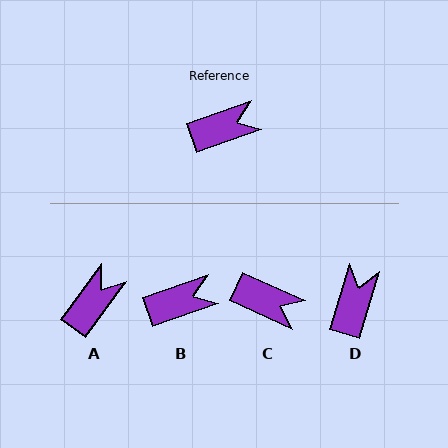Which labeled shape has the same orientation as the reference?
B.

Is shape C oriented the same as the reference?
No, it is off by about 44 degrees.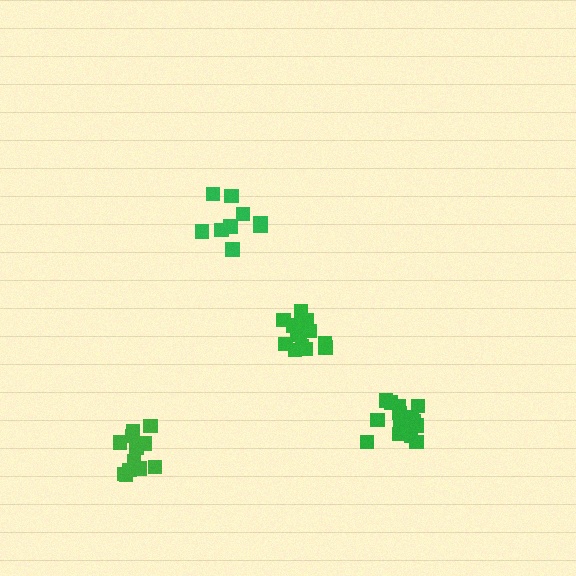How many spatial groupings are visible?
There are 4 spatial groupings.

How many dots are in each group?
Group 1: 12 dots, Group 2: 14 dots, Group 3: 9 dots, Group 4: 13 dots (48 total).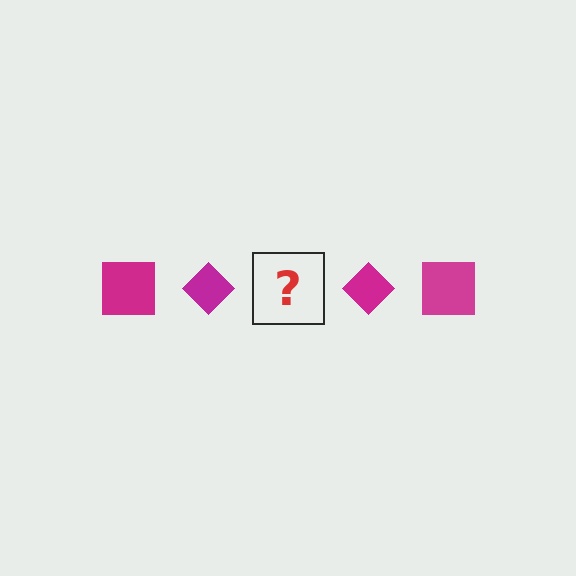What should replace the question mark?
The question mark should be replaced with a magenta square.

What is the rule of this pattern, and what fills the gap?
The rule is that the pattern cycles through square, diamond shapes in magenta. The gap should be filled with a magenta square.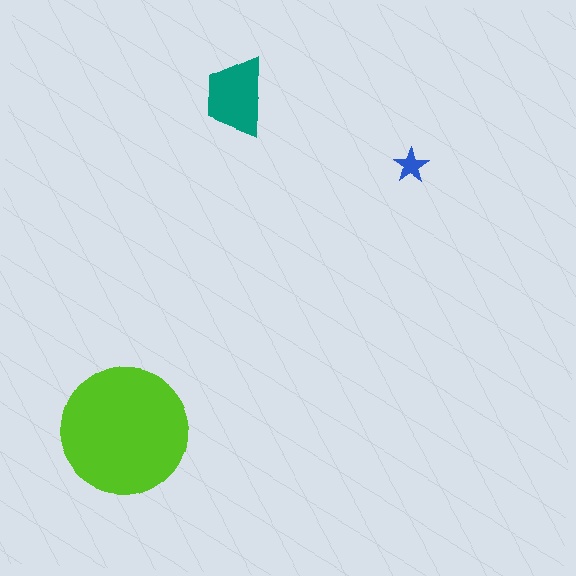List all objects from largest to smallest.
The lime circle, the teal trapezoid, the blue star.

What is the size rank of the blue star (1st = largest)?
3rd.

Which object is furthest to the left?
The lime circle is leftmost.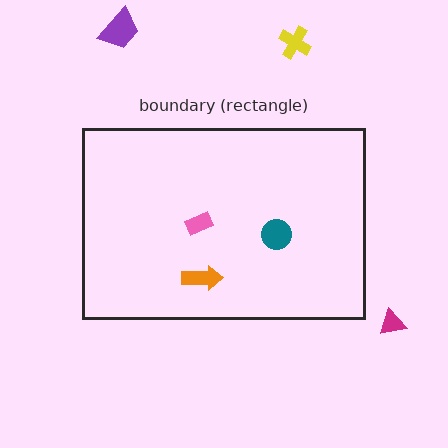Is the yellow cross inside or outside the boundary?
Outside.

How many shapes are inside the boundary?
3 inside, 3 outside.